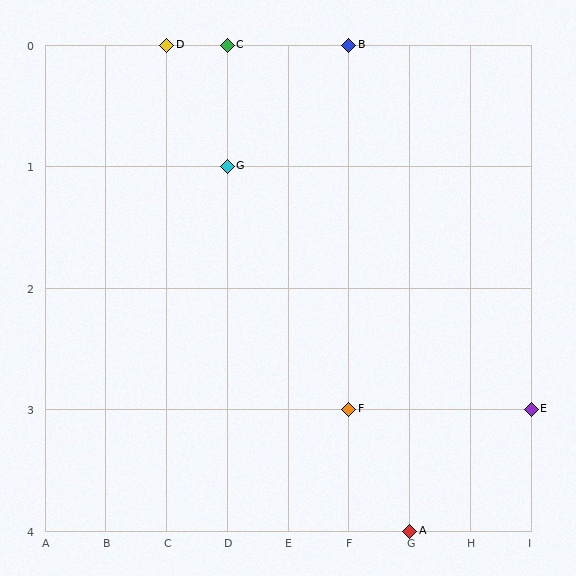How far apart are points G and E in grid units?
Points G and E are 5 columns and 2 rows apart (about 5.4 grid units diagonally).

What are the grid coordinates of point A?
Point A is at grid coordinates (G, 4).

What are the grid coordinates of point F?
Point F is at grid coordinates (F, 3).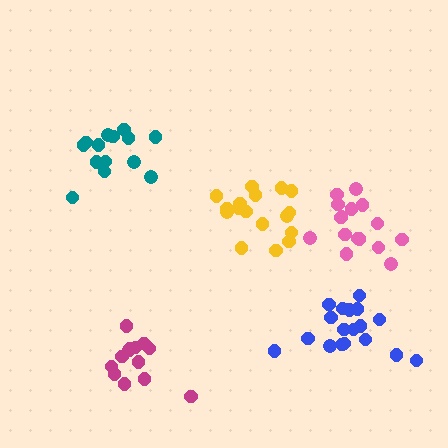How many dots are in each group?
Group 1: 13 dots, Group 2: 16 dots, Group 3: 19 dots, Group 4: 17 dots, Group 5: 14 dots (79 total).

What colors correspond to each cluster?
The clusters are colored: magenta, pink, blue, yellow, teal.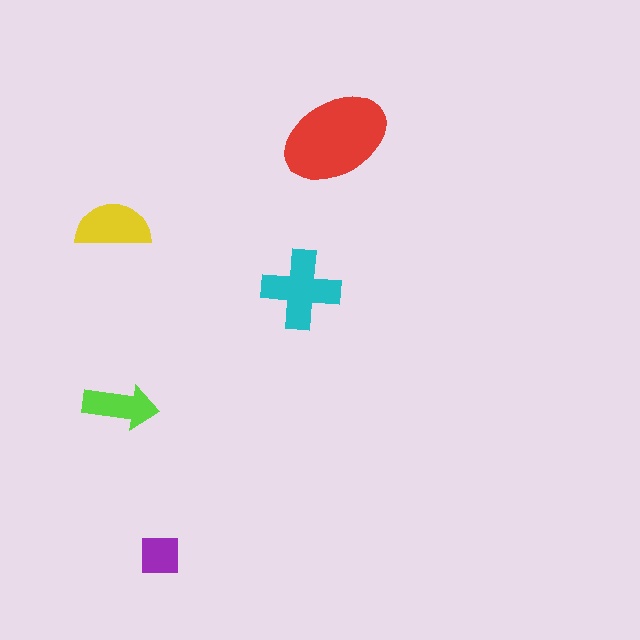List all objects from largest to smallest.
The red ellipse, the cyan cross, the yellow semicircle, the lime arrow, the purple square.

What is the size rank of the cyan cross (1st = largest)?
2nd.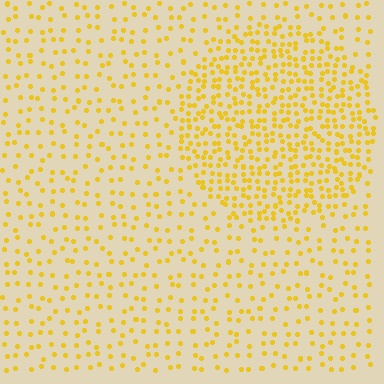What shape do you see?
I see a circle.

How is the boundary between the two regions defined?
The boundary is defined by a change in element density (approximately 2.3x ratio). All elements are the same color, size, and shape.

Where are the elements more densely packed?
The elements are more densely packed inside the circle boundary.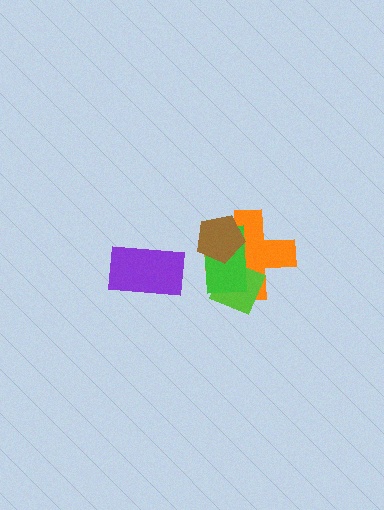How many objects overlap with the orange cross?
3 objects overlap with the orange cross.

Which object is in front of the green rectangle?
The brown pentagon is in front of the green rectangle.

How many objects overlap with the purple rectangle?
0 objects overlap with the purple rectangle.